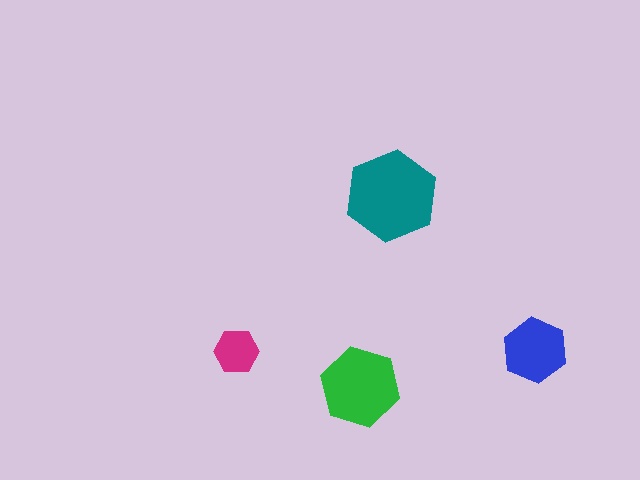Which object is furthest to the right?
The blue hexagon is rightmost.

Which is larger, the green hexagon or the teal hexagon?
The teal one.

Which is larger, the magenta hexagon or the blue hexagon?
The blue one.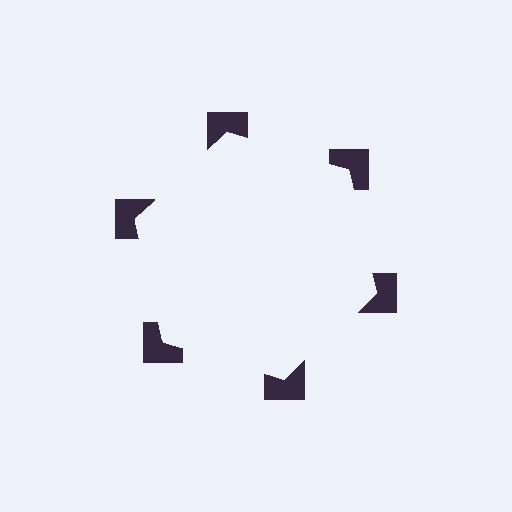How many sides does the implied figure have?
6 sides.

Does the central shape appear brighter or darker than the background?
It typically appears slightly brighter than the background, even though no actual brightness change is drawn.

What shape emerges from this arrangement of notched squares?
An illusory hexagon — its edges are inferred from the aligned wedge cuts in the notched squares, not physically drawn.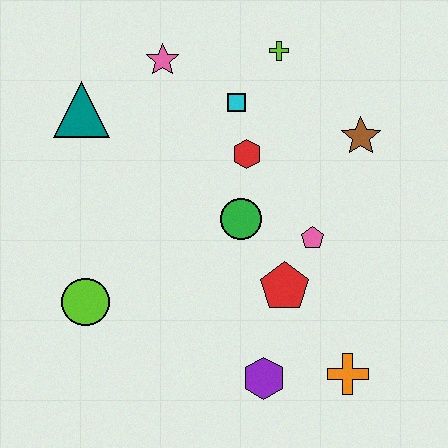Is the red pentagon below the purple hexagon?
No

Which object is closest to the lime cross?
The cyan square is closest to the lime cross.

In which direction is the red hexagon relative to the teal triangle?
The red hexagon is to the right of the teal triangle.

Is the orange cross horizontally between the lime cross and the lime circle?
No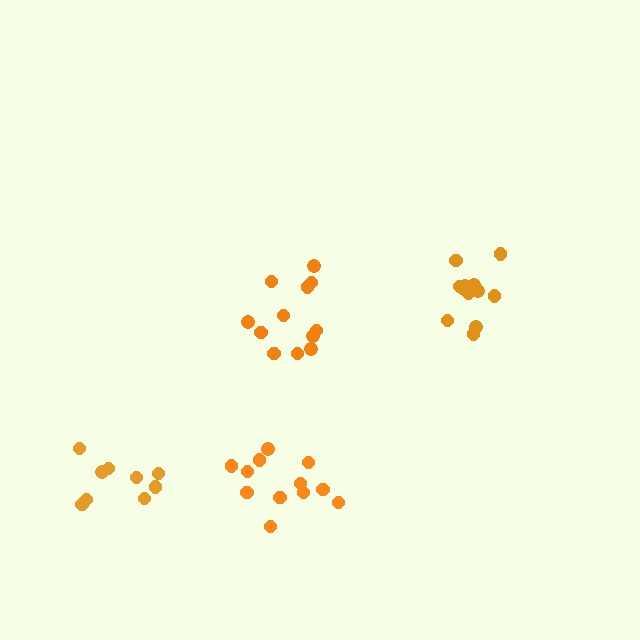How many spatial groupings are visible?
There are 4 spatial groupings.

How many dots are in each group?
Group 1: 12 dots, Group 2: 9 dots, Group 3: 12 dots, Group 4: 12 dots (45 total).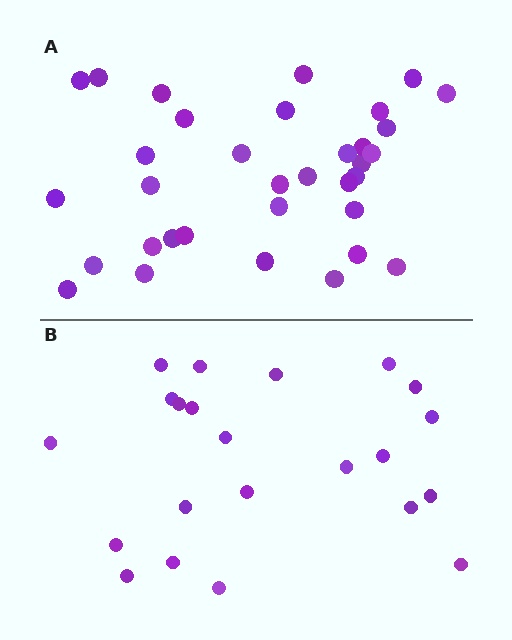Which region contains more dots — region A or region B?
Region A (the top region) has more dots.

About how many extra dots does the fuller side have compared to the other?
Region A has roughly 12 or so more dots than region B.